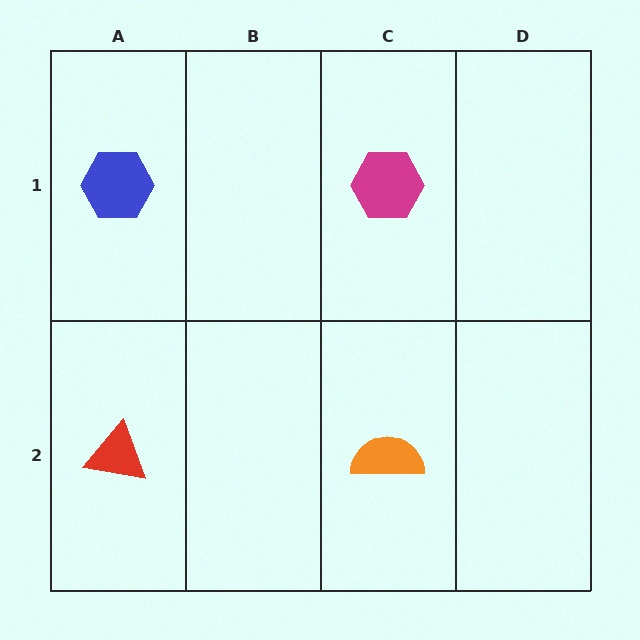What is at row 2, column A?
A red triangle.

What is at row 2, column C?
An orange semicircle.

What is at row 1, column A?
A blue hexagon.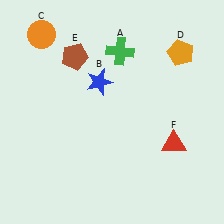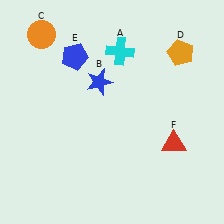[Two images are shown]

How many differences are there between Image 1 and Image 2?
There are 2 differences between the two images.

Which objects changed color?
A changed from green to cyan. E changed from brown to blue.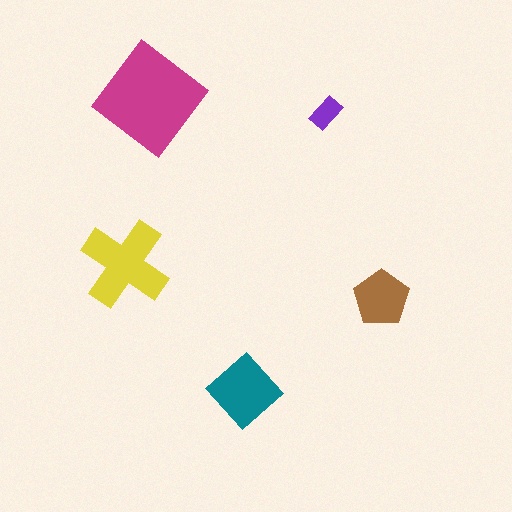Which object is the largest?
The magenta diamond.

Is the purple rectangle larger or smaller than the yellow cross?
Smaller.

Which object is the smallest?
The purple rectangle.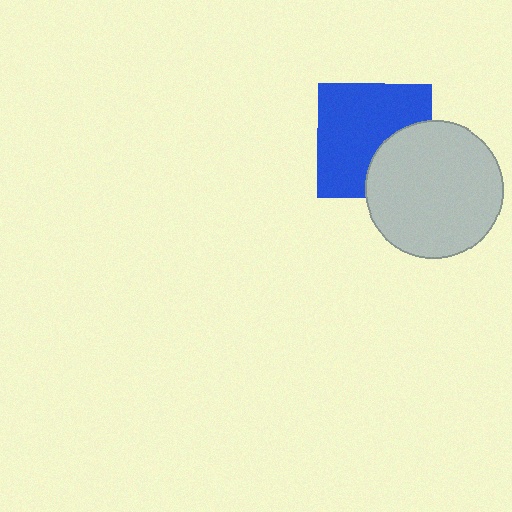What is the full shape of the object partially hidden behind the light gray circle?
The partially hidden object is a blue square.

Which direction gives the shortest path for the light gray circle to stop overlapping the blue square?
Moving toward the lower-right gives the shortest separation.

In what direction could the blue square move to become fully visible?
The blue square could move toward the upper-left. That would shift it out from behind the light gray circle entirely.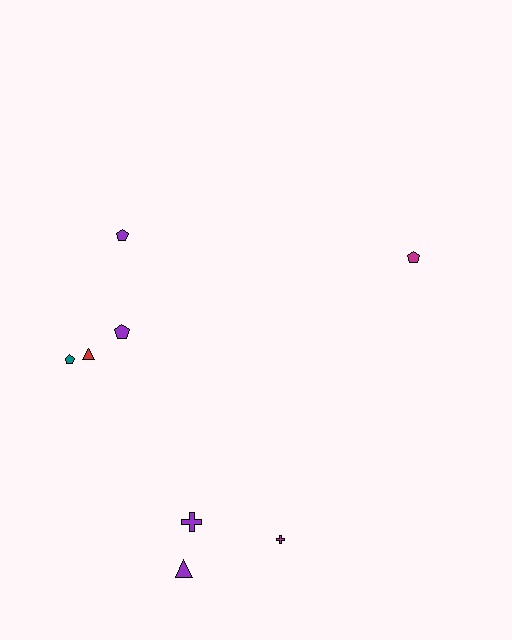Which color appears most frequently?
Purple, with 4 objects.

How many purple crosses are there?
There is 1 purple cross.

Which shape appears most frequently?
Pentagon, with 4 objects.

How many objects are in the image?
There are 8 objects.